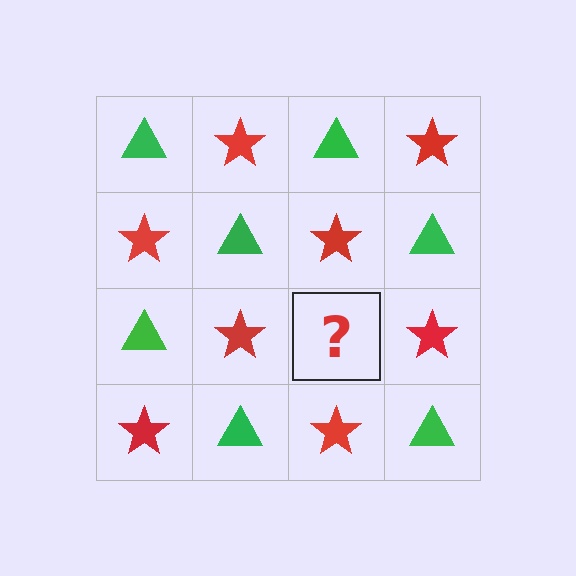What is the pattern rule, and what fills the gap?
The rule is that it alternates green triangle and red star in a checkerboard pattern. The gap should be filled with a green triangle.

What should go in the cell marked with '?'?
The missing cell should contain a green triangle.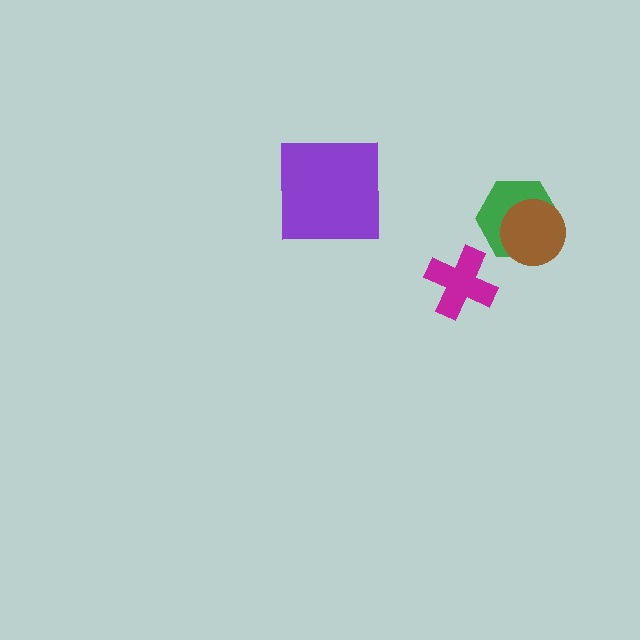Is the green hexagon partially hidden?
Yes, it is partially covered by another shape.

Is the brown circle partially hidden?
No, no other shape covers it.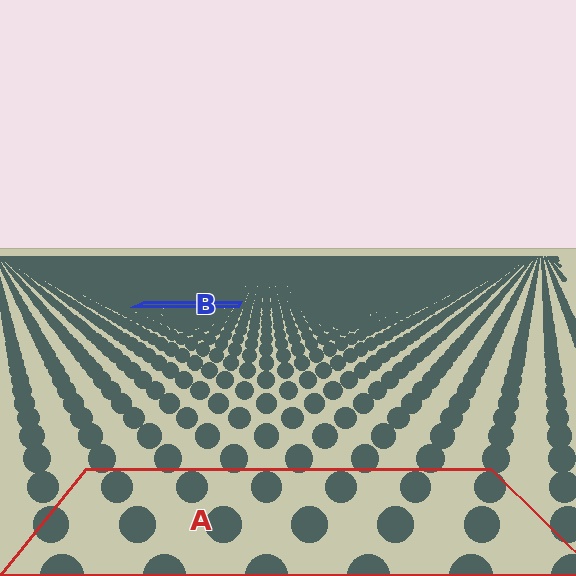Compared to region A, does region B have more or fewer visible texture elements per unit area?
Region B has more texture elements per unit area — they are packed more densely because it is farther away.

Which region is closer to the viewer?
Region A is closer. The texture elements there are larger and more spread out.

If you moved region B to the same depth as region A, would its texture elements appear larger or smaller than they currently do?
They would appear larger. At a closer depth, the same texture elements are projected at a bigger on-screen size.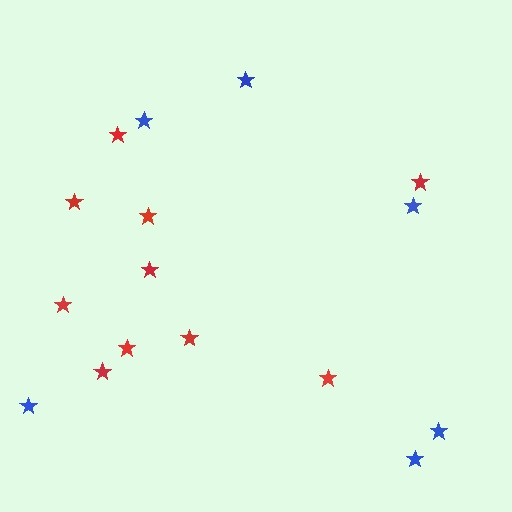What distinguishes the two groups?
There are 2 groups: one group of blue stars (6) and one group of red stars (10).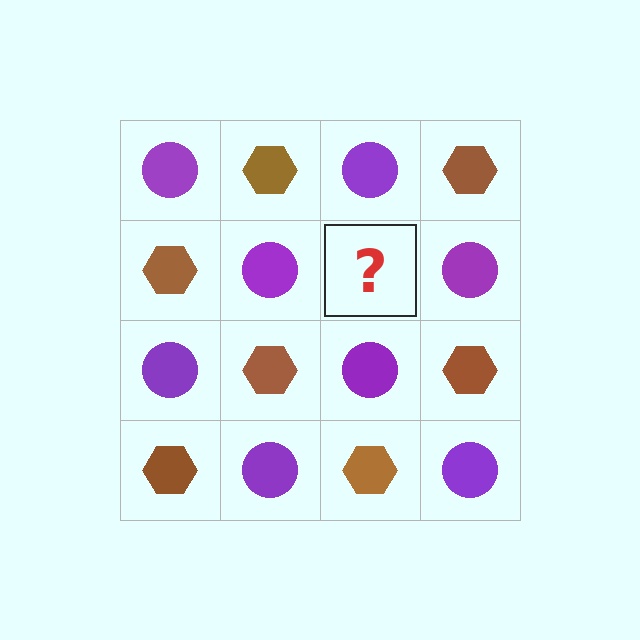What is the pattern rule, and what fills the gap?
The rule is that it alternates purple circle and brown hexagon in a checkerboard pattern. The gap should be filled with a brown hexagon.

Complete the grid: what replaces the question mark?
The question mark should be replaced with a brown hexagon.